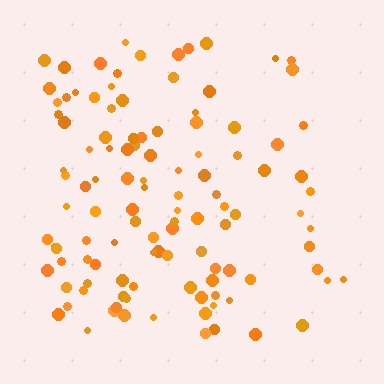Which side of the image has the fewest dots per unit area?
The right.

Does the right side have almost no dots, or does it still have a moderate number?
Still a moderate number, just noticeably fewer than the left.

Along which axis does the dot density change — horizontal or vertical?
Horizontal.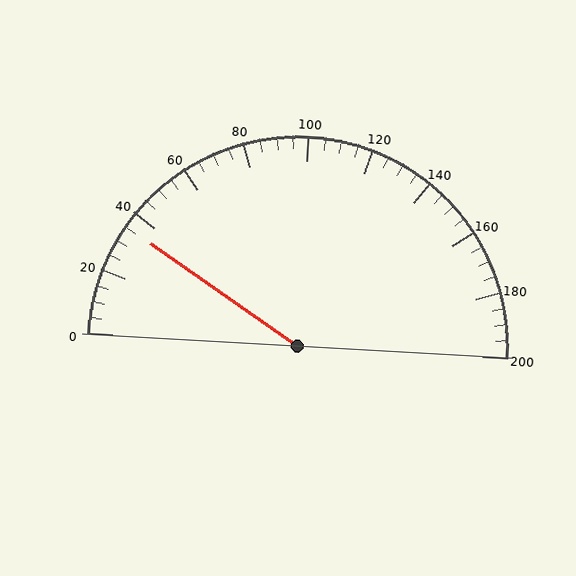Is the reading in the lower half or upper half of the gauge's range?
The reading is in the lower half of the range (0 to 200).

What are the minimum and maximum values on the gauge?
The gauge ranges from 0 to 200.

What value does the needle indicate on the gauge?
The needle indicates approximately 35.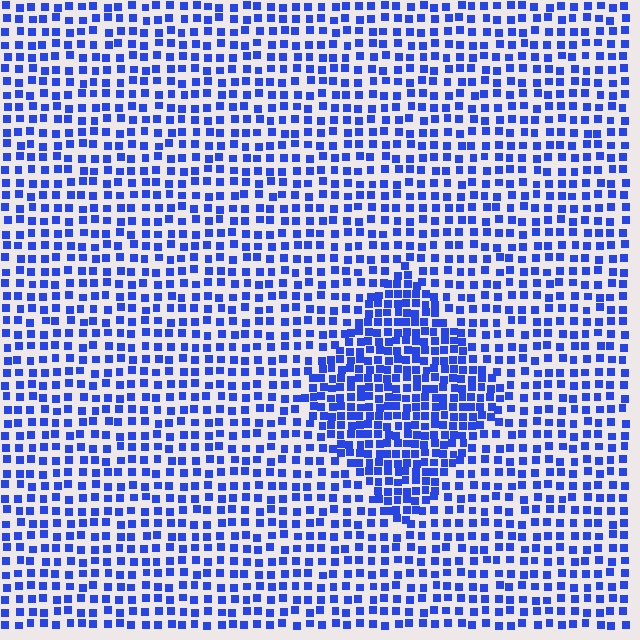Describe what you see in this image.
The image contains small blue elements arranged at two different densities. A diamond-shaped region is visible where the elements are more densely packed than the surrounding area.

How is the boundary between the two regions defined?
The boundary is defined by a change in element density (approximately 1.8x ratio). All elements are the same color, size, and shape.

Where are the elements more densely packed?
The elements are more densely packed inside the diamond boundary.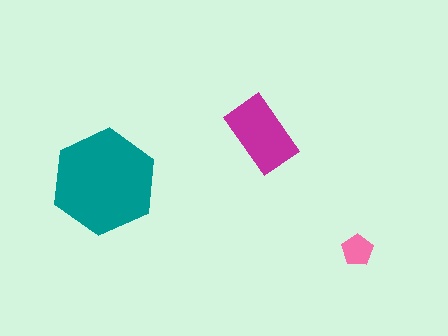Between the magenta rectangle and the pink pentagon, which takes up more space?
The magenta rectangle.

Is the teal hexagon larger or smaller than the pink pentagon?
Larger.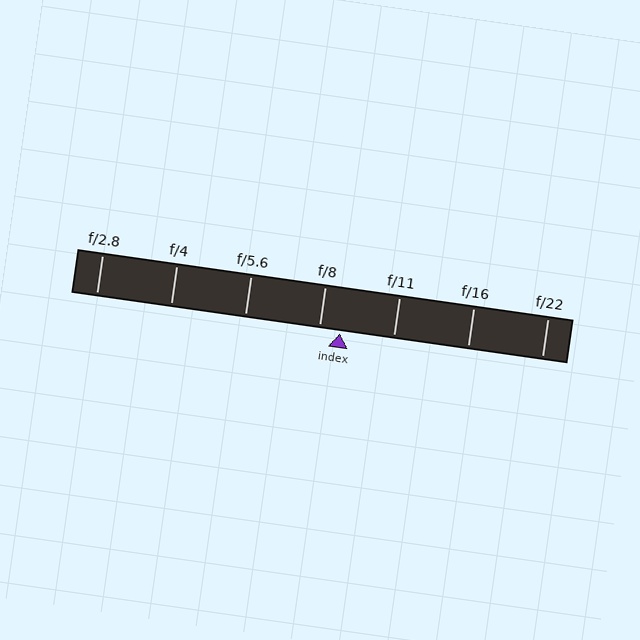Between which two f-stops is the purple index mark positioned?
The index mark is between f/8 and f/11.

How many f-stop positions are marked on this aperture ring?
There are 7 f-stop positions marked.